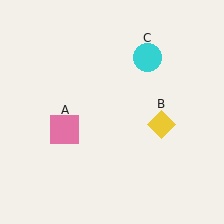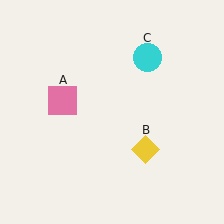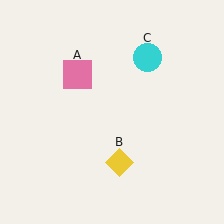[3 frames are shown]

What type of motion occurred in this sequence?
The pink square (object A), yellow diamond (object B) rotated clockwise around the center of the scene.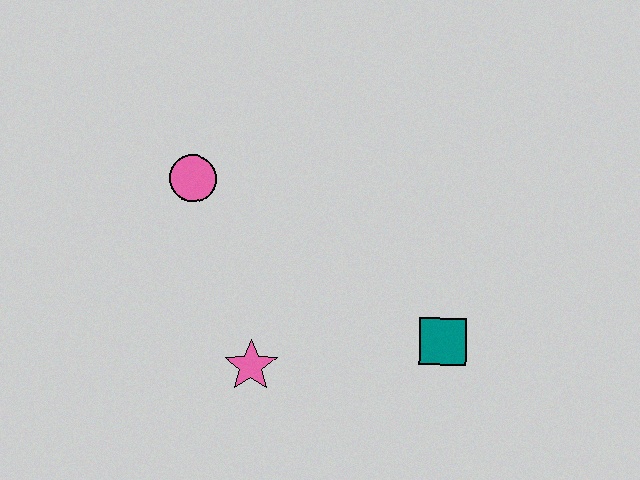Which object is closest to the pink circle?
The pink star is closest to the pink circle.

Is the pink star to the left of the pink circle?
No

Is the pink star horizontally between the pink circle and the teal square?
Yes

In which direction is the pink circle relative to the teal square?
The pink circle is to the left of the teal square.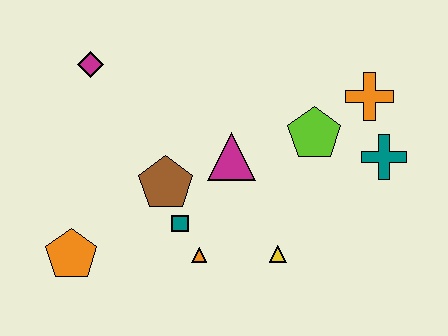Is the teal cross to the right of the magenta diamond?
Yes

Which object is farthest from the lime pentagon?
The orange pentagon is farthest from the lime pentagon.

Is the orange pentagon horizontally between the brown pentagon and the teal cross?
No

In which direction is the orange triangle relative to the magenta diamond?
The orange triangle is below the magenta diamond.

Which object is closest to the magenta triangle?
The brown pentagon is closest to the magenta triangle.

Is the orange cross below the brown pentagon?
No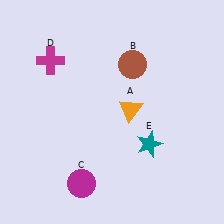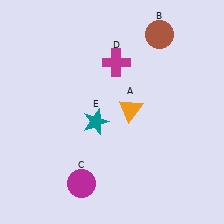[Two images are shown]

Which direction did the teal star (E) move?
The teal star (E) moved left.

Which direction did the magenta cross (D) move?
The magenta cross (D) moved right.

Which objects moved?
The objects that moved are: the brown circle (B), the magenta cross (D), the teal star (E).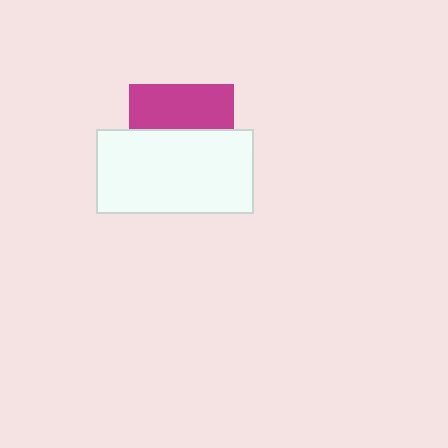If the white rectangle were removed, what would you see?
You would see the complete magenta square.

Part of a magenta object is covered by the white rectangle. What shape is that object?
It is a square.